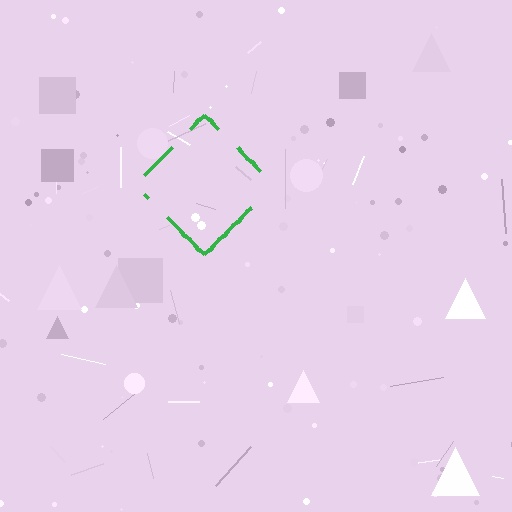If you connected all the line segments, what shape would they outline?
They would outline a diamond.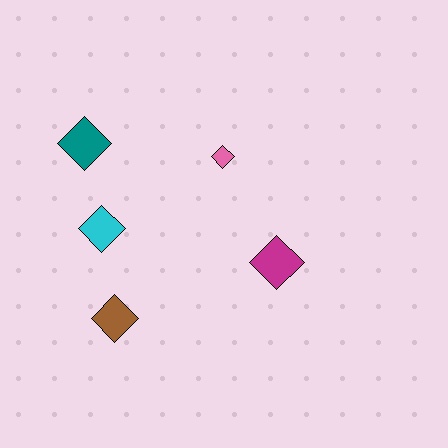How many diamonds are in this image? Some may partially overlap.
There are 5 diamonds.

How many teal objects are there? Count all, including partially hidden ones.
There is 1 teal object.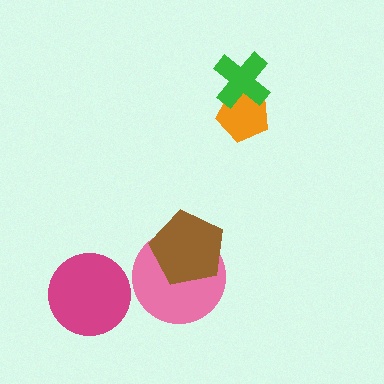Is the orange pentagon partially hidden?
Yes, it is partially covered by another shape.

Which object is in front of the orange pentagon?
The green cross is in front of the orange pentagon.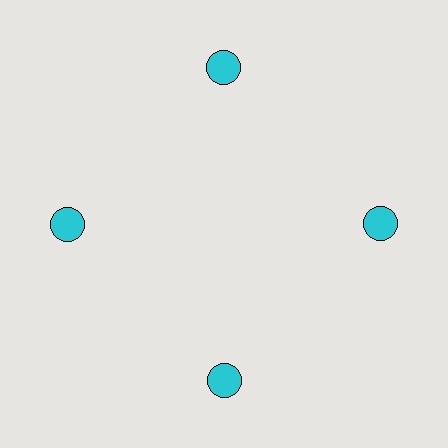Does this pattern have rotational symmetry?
Yes, this pattern has 4-fold rotational symmetry. It looks the same after rotating 90 degrees around the center.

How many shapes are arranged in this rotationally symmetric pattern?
There are 4 shapes, arranged in 4 groups of 1.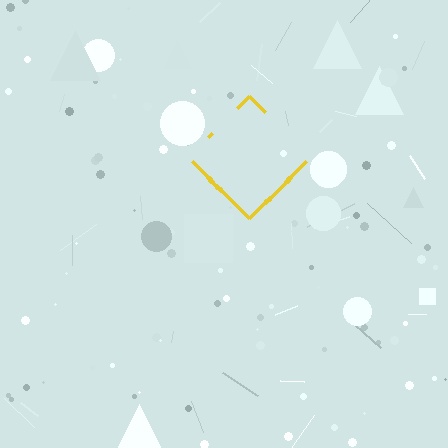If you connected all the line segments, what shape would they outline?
They would outline a diamond.